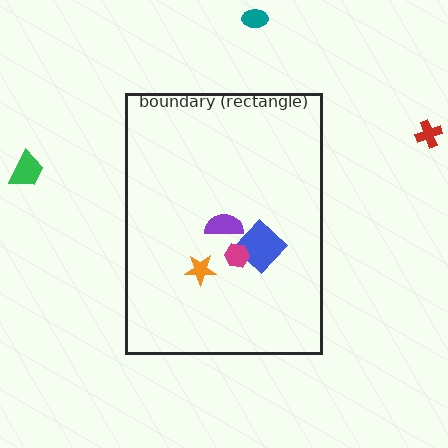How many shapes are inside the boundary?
4 inside, 3 outside.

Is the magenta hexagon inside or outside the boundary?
Inside.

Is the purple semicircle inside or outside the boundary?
Inside.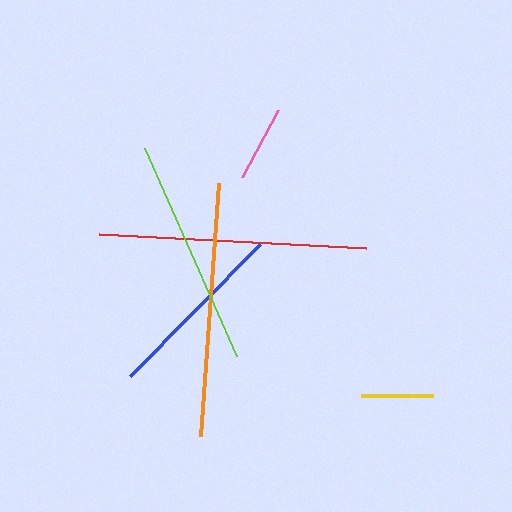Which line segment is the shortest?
The yellow line is the shortest at approximately 72 pixels.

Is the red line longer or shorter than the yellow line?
The red line is longer than the yellow line.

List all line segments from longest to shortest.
From longest to shortest: red, orange, lime, blue, pink, yellow.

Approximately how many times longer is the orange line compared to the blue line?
The orange line is approximately 1.4 times the length of the blue line.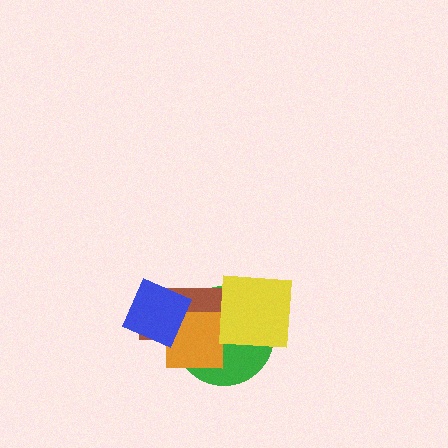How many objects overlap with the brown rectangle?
4 objects overlap with the brown rectangle.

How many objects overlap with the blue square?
2 objects overlap with the blue square.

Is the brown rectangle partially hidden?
Yes, it is partially covered by another shape.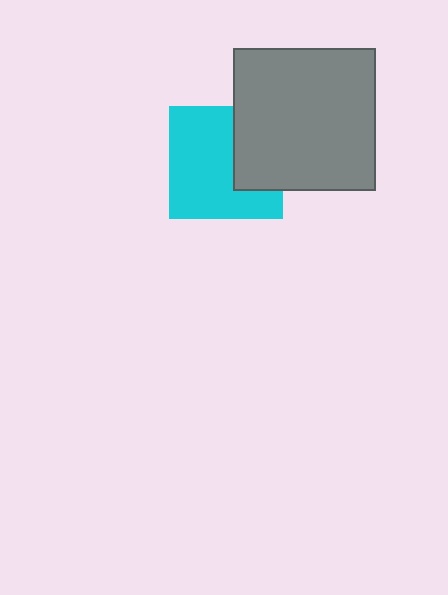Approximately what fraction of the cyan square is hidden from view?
Roughly 33% of the cyan square is hidden behind the gray square.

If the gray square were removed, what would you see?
You would see the complete cyan square.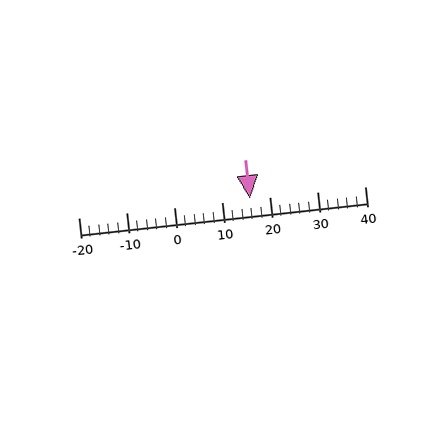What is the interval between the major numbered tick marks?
The major tick marks are spaced 10 units apart.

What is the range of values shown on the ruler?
The ruler shows values from -20 to 40.